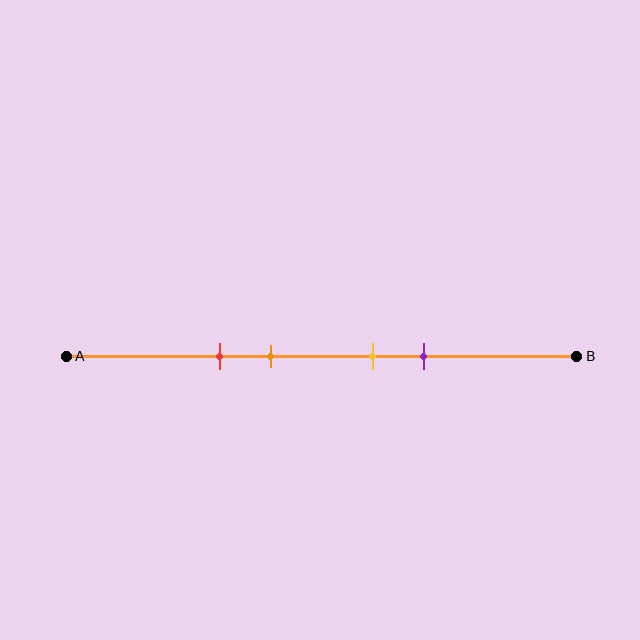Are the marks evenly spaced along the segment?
No, the marks are not evenly spaced.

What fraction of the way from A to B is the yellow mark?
The yellow mark is approximately 60% (0.6) of the way from A to B.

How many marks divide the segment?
There are 4 marks dividing the segment.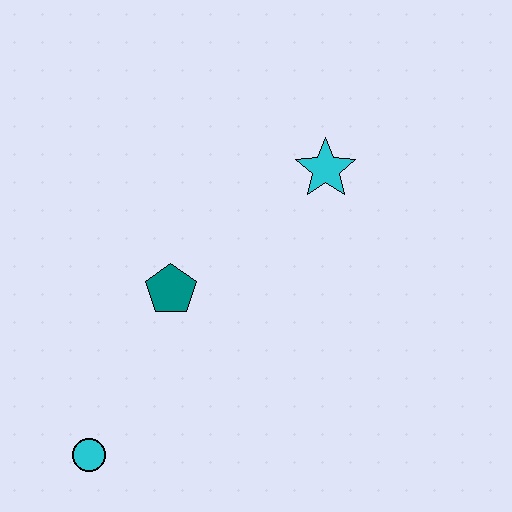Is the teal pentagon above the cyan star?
No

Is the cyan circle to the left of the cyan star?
Yes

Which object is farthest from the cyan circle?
The cyan star is farthest from the cyan circle.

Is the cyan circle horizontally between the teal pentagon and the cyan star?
No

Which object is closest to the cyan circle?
The teal pentagon is closest to the cyan circle.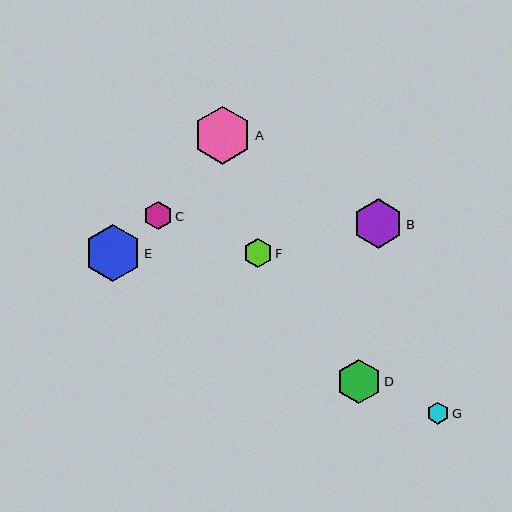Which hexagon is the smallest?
Hexagon G is the smallest with a size of approximately 22 pixels.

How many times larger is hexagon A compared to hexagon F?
Hexagon A is approximately 2.0 times the size of hexagon F.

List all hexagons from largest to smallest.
From largest to smallest: A, E, B, D, F, C, G.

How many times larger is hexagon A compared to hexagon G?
Hexagon A is approximately 2.7 times the size of hexagon G.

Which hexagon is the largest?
Hexagon A is the largest with a size of approximately 58 pixels.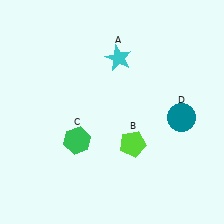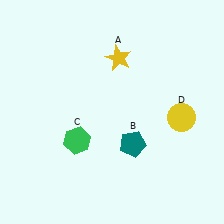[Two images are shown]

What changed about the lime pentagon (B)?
In Image 1, B is lime. In Image 2, it changed to teal.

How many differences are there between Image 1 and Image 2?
There are 3 differences between the two images.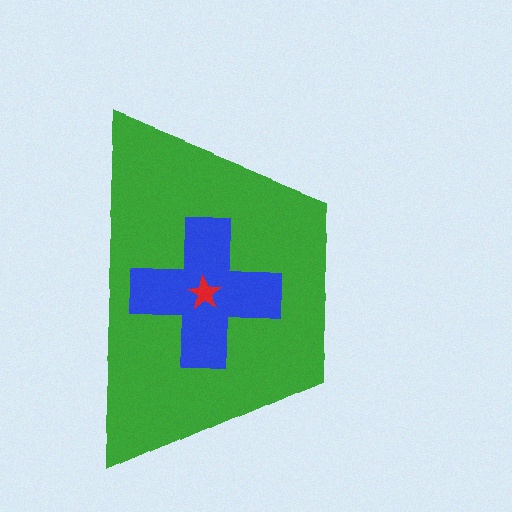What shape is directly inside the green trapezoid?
The blue cross.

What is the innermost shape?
The red star.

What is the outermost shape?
The green trapezoid.